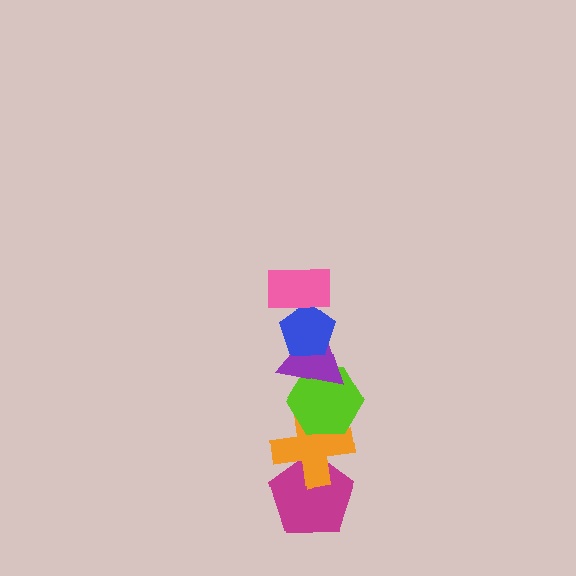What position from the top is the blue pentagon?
The blue pentagon is 2nd from the top.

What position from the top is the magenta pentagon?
The magenta pentagon is 6th from the top.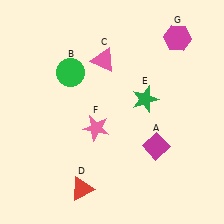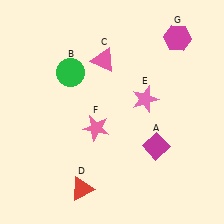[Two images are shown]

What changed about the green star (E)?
In Image 1, E is green. In Image 2, it changed to pink.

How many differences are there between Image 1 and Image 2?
There is 1 difference between the two images.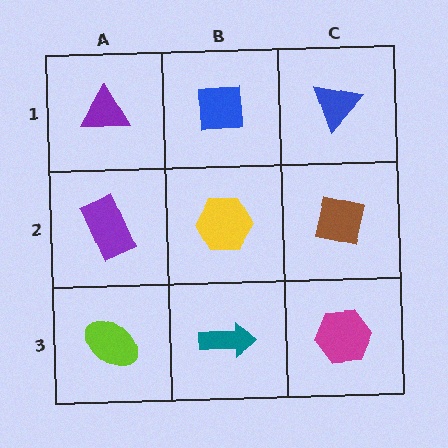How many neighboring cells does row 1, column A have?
2.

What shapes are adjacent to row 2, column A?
A purple triangle (row 1, column A), a lime ellipse (row 3, column A), a yellow hexagon (row 2, column B).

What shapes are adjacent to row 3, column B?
A yellow hexagon (row 2, column B), a lime ellipse (row 3, column A), a magenta hexagon (row 3, column C).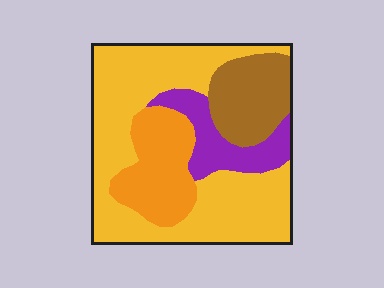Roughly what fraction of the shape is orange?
Orange covers around 20% of the shape.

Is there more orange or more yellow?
Yellow.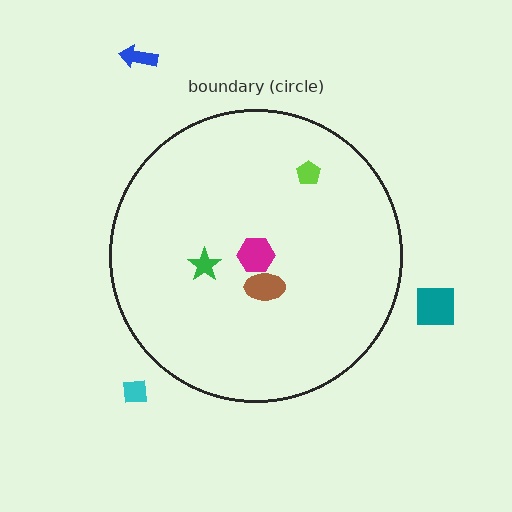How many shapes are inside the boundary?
4 inside, 3 outside.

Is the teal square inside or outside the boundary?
Outside.